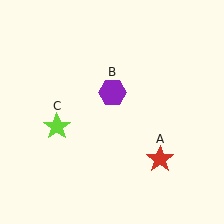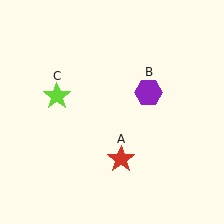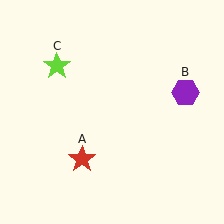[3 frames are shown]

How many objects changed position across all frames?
3 objects changed position: red star (object A), purple hexagon (object B), lime star (object C).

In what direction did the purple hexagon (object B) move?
The purple hexagon (object B) moved right.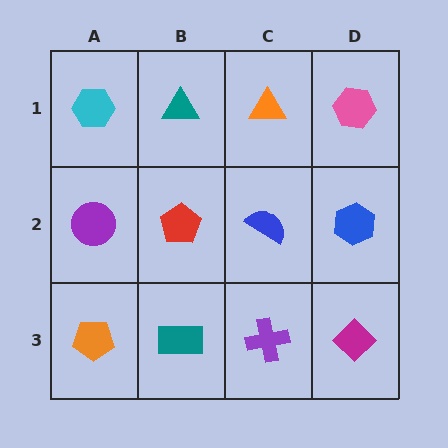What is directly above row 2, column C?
An orange triangle.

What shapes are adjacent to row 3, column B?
A red pentagon (row 2, column B), an orange pentagon (row 3, column A), a purple cross (row 3, column C).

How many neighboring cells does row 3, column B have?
3.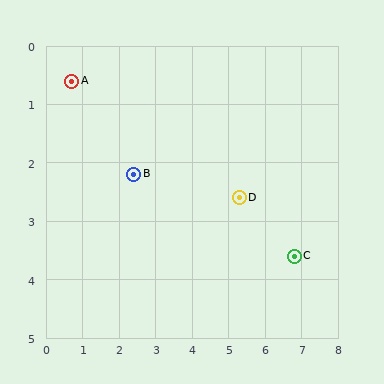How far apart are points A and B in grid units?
Points A and B are about 2.3 grid units apart.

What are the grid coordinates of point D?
Point D is at approximately (5.3, 2.6).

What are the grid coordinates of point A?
Point A is at approximately (0.7, 0.6).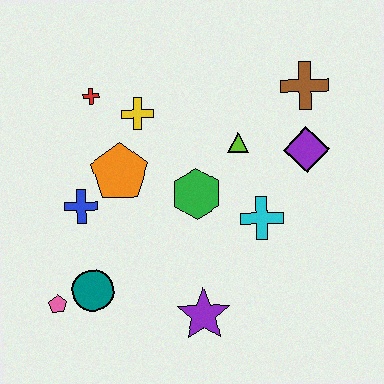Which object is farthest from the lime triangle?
The pink pentagon is farthest from the lime triangle.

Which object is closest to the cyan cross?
The green hexagon is closest to the cyan cross.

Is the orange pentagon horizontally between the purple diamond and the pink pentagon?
Yes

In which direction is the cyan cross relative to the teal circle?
The cyan cross is to the right of the teal circle.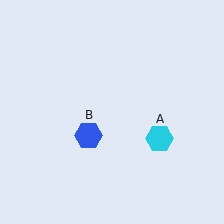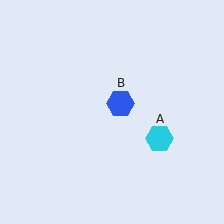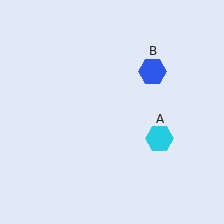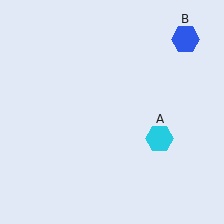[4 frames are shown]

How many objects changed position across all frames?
1 object changed position: blue hexagon (object B).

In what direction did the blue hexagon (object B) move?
The blue hexagon (object B) moved up and to the right.